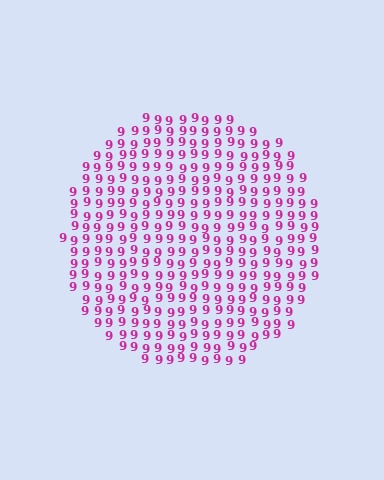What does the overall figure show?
The overall figure shows a circle.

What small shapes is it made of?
It is made of small digit 9's.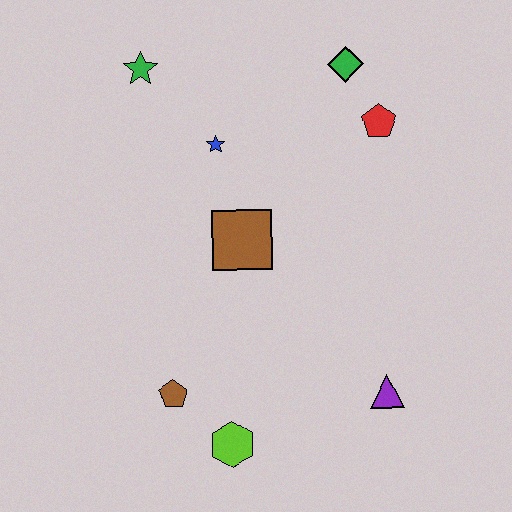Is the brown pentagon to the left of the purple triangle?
Yes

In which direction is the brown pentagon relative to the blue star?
The brown pentagon is below the blue star.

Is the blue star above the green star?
No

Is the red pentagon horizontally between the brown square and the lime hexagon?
No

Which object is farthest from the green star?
The purple triangle is farthest from the green star.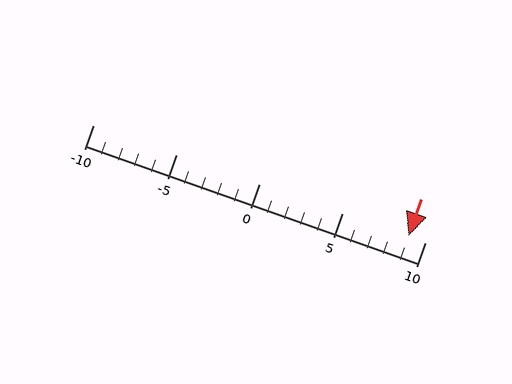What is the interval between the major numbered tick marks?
The major tick marks are spaced 5 units apart.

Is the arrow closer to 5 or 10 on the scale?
The arrow is closer to 10.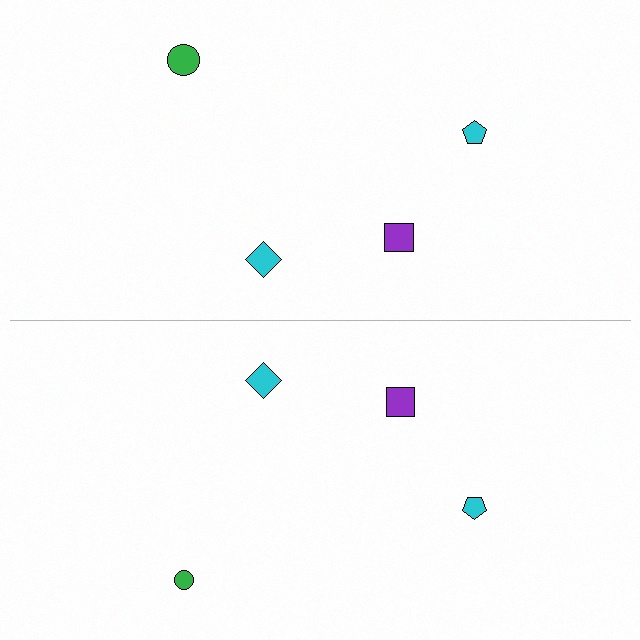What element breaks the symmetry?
The green circle on the bottom side has a different size than its mirror counterpart.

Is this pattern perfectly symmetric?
No, the pattern is not perfectly symmetric. The green circle on the bottom side has a different size than its mirror counterpart.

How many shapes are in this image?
There are 8 shapes in this image.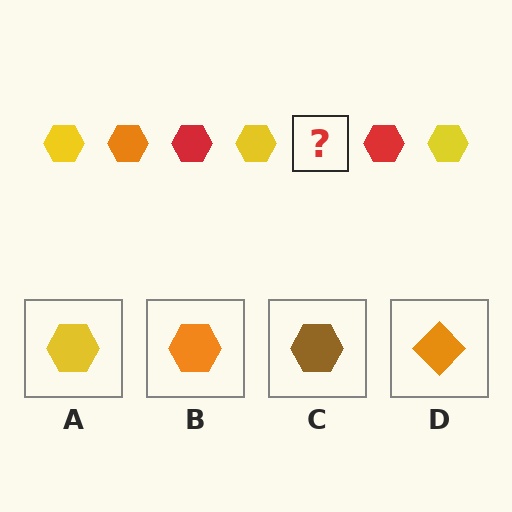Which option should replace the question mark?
Option B.